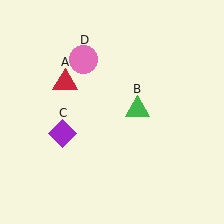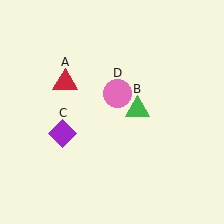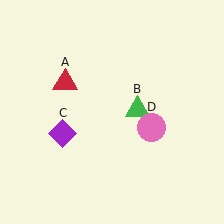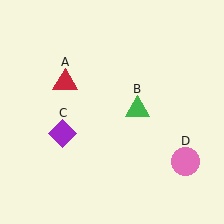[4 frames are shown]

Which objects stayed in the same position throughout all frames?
Red triangle (object A) and green triangle (object B) and purple diamond (object C) remained stationary.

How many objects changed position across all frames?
1 object changed position: pink circle (object D).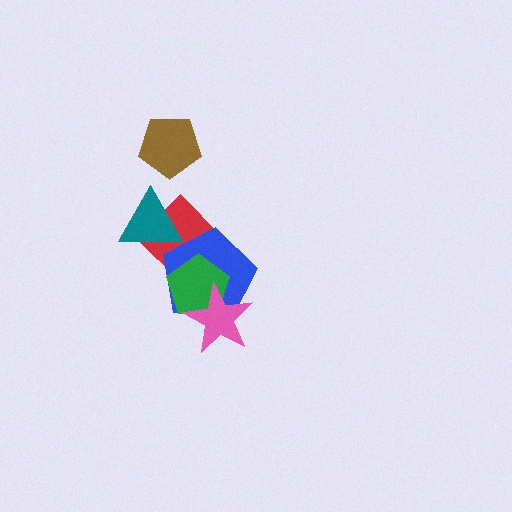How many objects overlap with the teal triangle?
1 object overlaps with the teal triangle.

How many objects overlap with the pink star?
2 objects overlap with the pink star.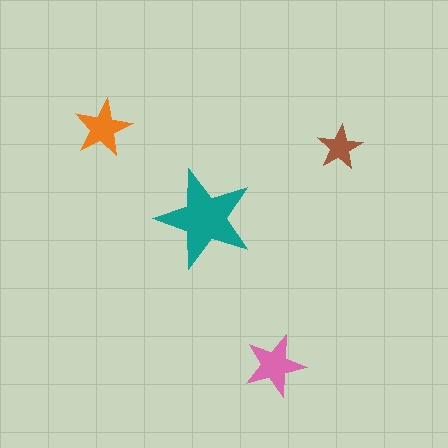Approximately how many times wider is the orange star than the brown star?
About 1.5 times wider.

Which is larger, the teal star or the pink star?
The teal one.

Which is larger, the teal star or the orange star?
The teal one.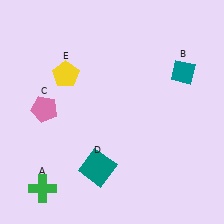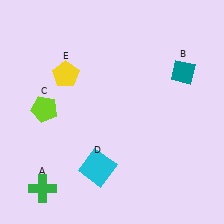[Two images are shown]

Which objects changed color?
C changed from pink to lime. D changed from teal to cyan.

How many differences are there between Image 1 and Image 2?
There are 2 differences between the two images.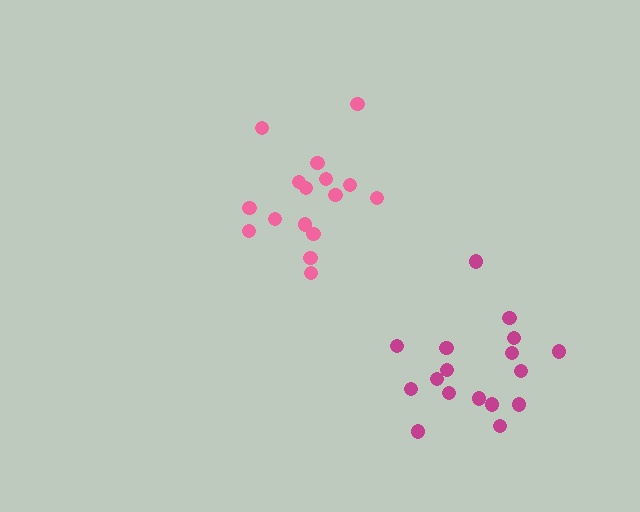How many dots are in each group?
Group 1: 17 dots, Group 2: 16 dots (33 total).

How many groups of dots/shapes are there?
There are 2 groups.